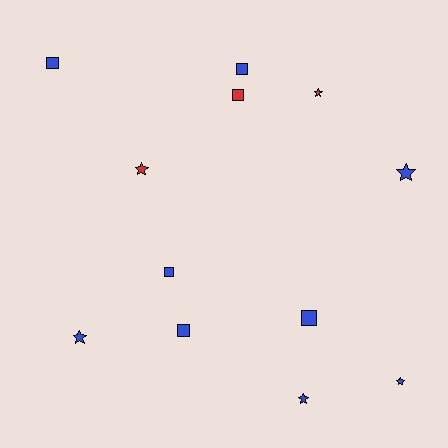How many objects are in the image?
There are 12 objects.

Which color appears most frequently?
Blue, with 9 objects.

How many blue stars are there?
There are 4 blue stars.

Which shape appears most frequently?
Star, with 6 objects.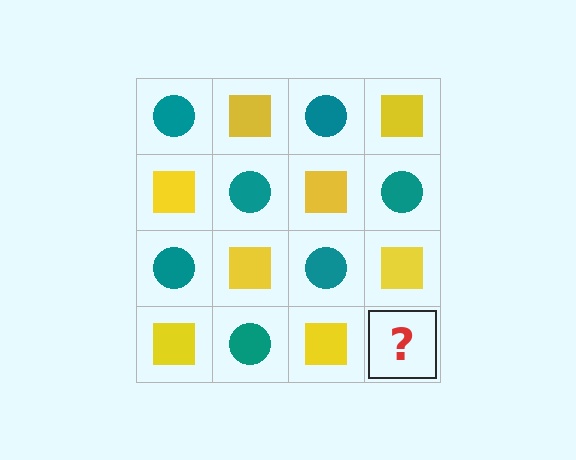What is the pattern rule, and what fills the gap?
The rule is that it alternates teal circle and yellow square in a checkerboard pattern. The gap should be filled with a teal circle.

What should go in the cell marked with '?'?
The missing cell should contain a teal circle.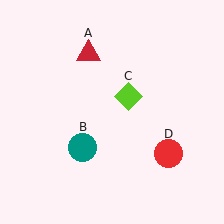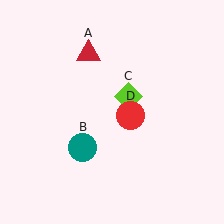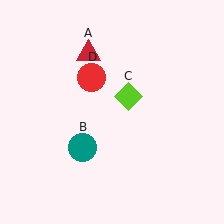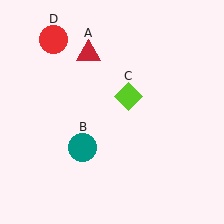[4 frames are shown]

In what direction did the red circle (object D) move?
The red circle (object D) moved up and to the left.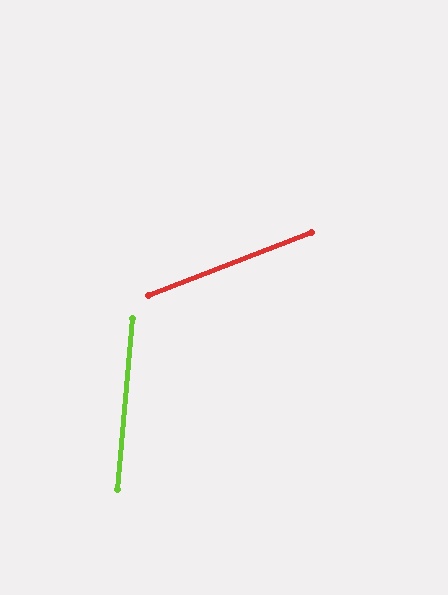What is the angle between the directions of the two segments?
Approximately 64 degrees.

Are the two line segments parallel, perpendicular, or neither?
Neither parallel nor perpendicular — they differ by about 64°.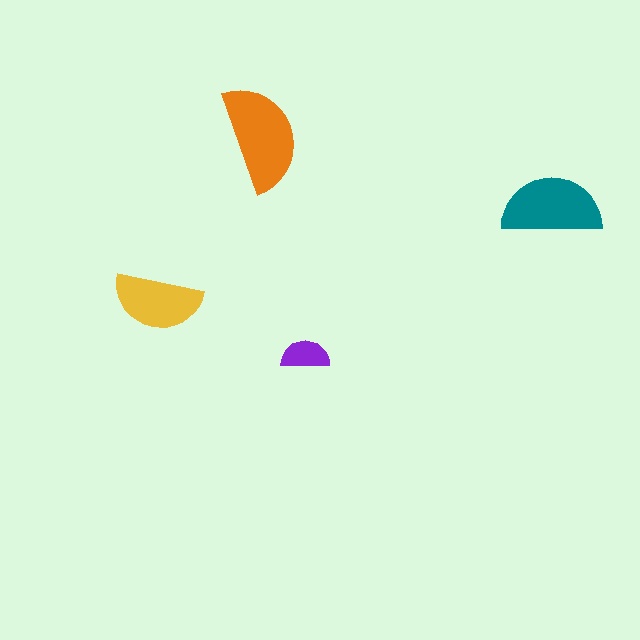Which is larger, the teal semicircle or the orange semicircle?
The orange one.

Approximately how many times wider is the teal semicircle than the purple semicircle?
About 2 times wider.